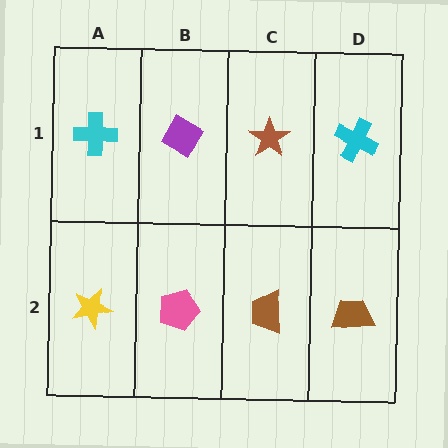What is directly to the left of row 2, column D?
A brown trapezoid.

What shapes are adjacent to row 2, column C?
A brown star (row 1, column C), a pink pentagon (row 2, column B), a brown trapezoid (row 2, column D).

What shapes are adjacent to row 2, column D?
A cyan cross (row 1, column D), a brown trapezoid (row 2, column C).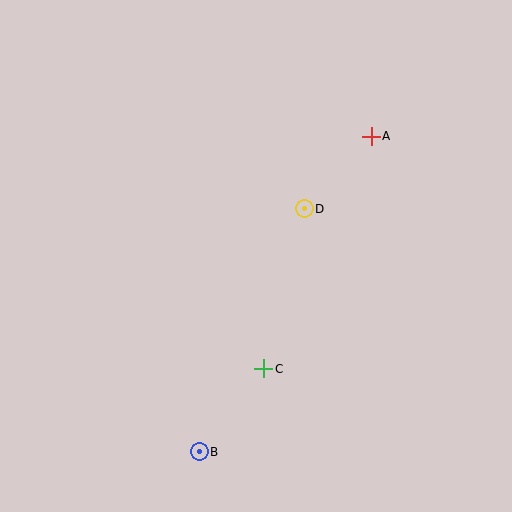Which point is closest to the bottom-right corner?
Point C is closest to the bottom-right corner.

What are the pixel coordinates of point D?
Point D is at (304, 209).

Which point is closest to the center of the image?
Point D at (304, 209) is closest to the center.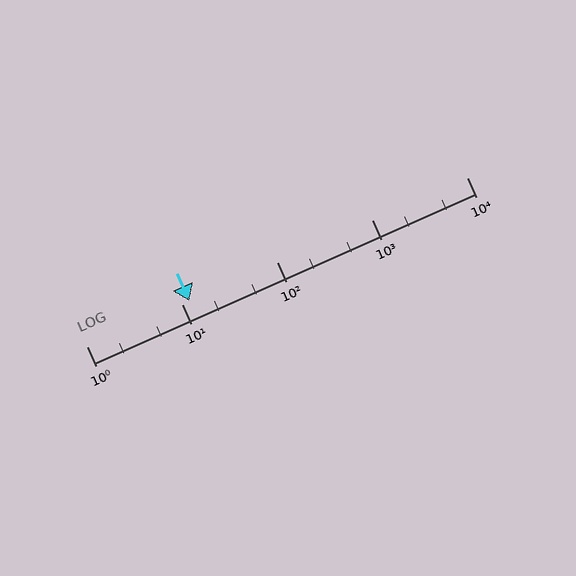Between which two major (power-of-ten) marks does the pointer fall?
The pointer is between 10 and 100.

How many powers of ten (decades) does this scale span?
The scale spans 4 decades, from 1 to 10000.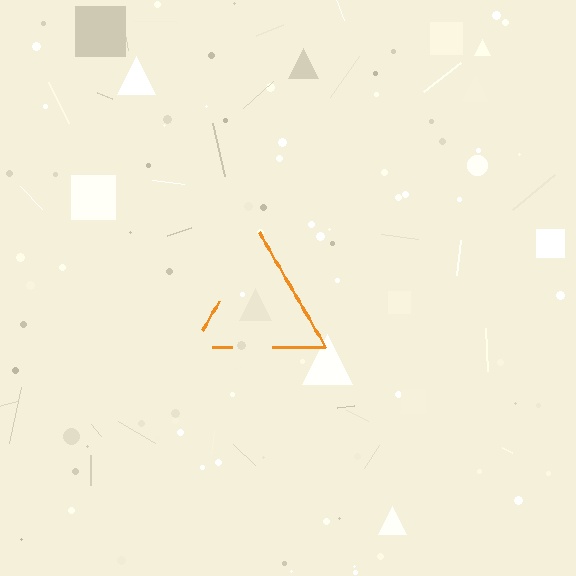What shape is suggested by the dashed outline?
The dashed outline suggests a triangle.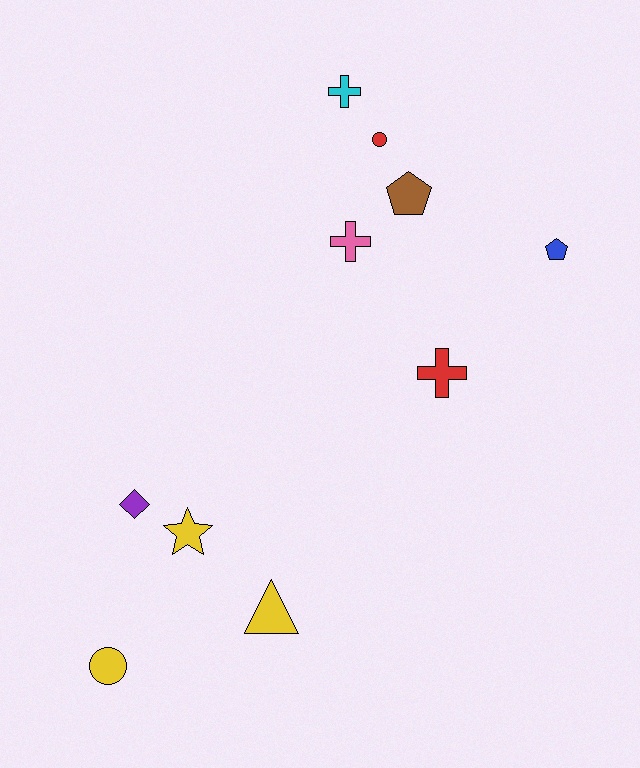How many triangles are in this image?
There is 1 triangle.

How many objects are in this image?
There are 10 objects.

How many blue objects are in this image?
There is 1 blue object.